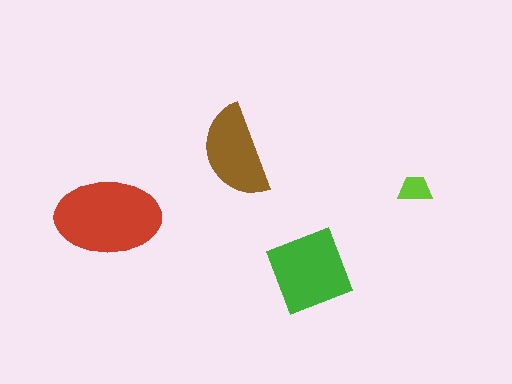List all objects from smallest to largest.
The lime trapezoid, the brown semicircle, the green diamond, the red ellipse.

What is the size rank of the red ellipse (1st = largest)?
1st.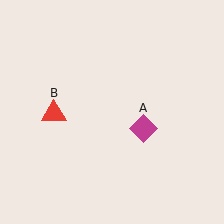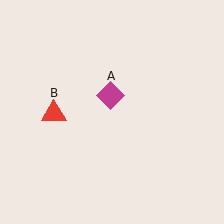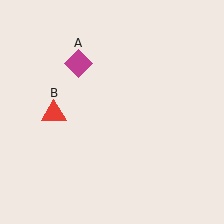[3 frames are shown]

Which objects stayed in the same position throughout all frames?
Red triangle (object B) remained stationary.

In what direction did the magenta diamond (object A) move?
The magenta diamond (object A) moved up and to the left.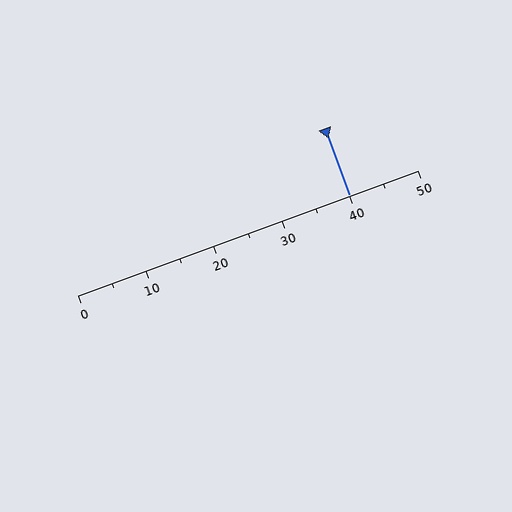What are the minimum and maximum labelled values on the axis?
The axis runs from 0 to 50.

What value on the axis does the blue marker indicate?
The marker indicates approximately 40.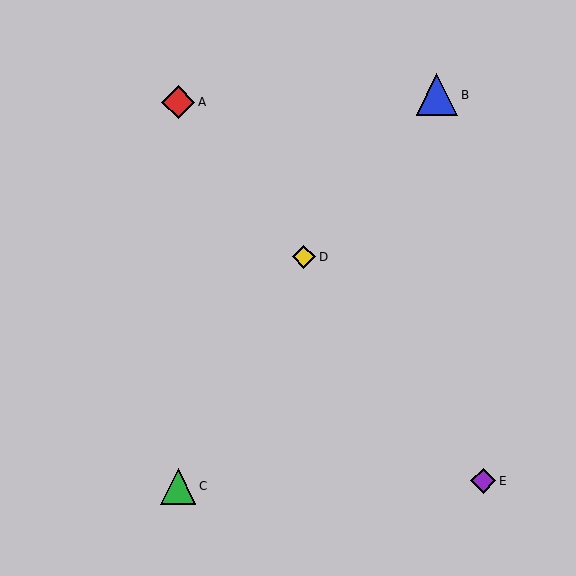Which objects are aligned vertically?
Objects A, C are aligned vertically.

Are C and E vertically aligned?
No, C is at x≈178 and E is at x≈483.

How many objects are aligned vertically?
2 objects (A, C) are aligned vertically.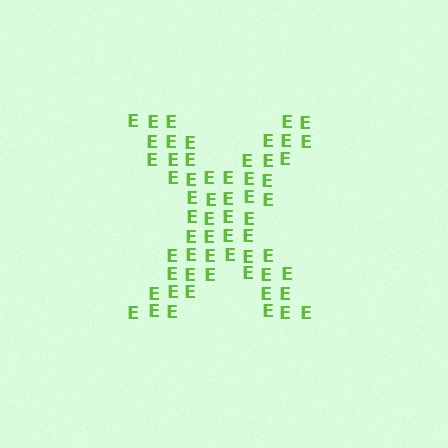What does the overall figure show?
The overall figure shows the letter X.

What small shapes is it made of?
It is made of small letter E's.